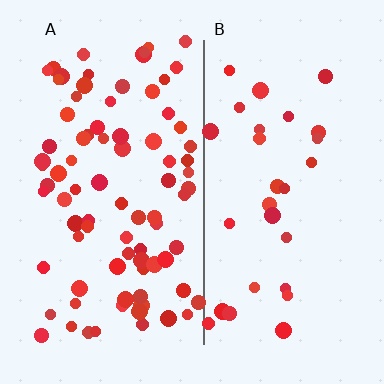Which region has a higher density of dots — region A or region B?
A (the left).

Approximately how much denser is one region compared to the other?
Approximately 2.8× — region A over region B.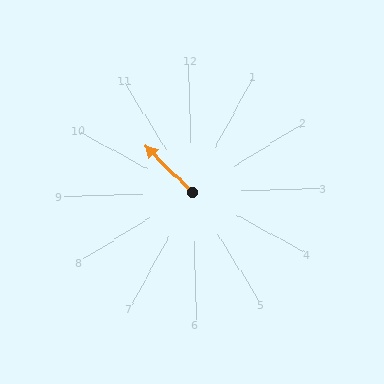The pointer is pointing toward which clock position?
Roughly 11 o'clock.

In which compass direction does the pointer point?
Northwest.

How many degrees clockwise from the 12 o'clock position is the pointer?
Approximately 316 degrees.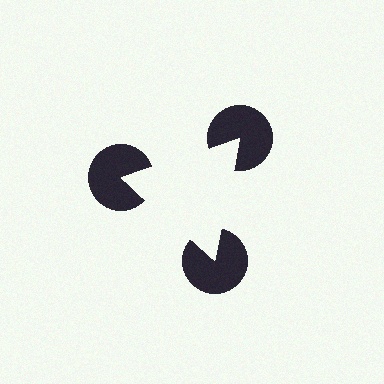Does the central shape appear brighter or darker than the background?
It typically appears slightly brighter than the background, even though no actual brightness change is drawn.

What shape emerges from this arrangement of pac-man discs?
An illusory triangle — its edges are inferred from the aligned wedge cuts in the pac-man discs, not physically drawn.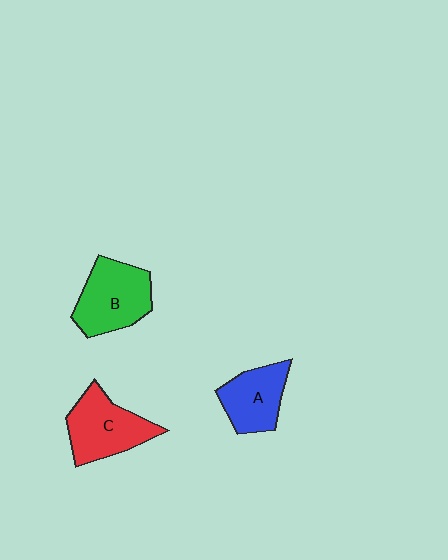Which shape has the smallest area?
Shape A (blue).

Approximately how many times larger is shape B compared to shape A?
Approximately 1.3 times.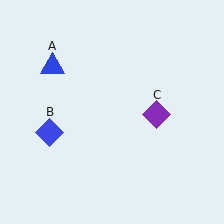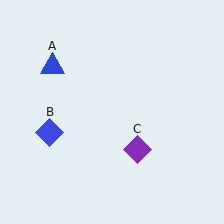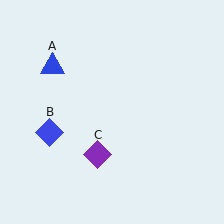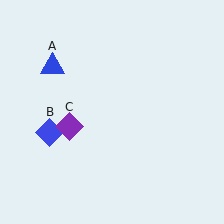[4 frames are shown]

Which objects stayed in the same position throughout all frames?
Blue triangle (object A) and blue diamond (object B) remained stationary.